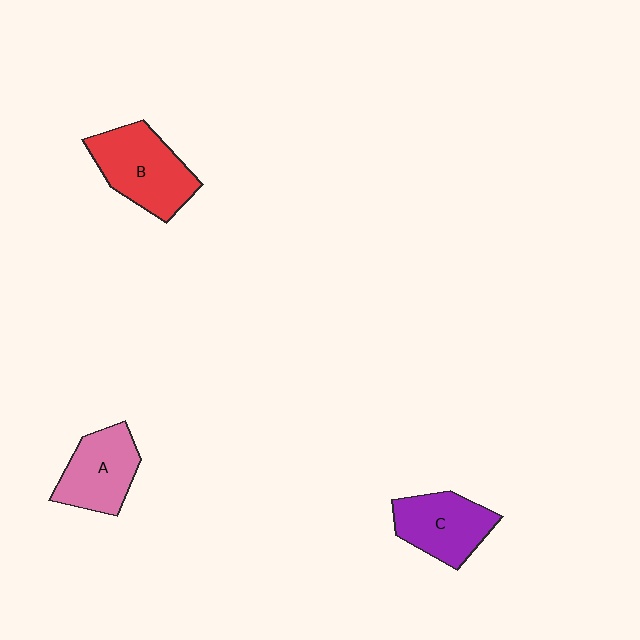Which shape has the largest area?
Shape B (red).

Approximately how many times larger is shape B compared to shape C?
Approximately 1.2 times.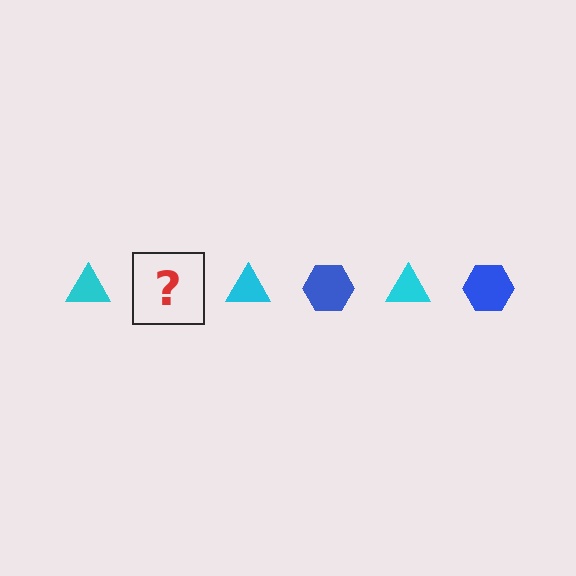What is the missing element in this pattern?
The missing element is a blue hexagon.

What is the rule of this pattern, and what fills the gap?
The rule is that the pattern alternates between cyan triangle and blue hexagon. The gap should be filled with a blue hexagon.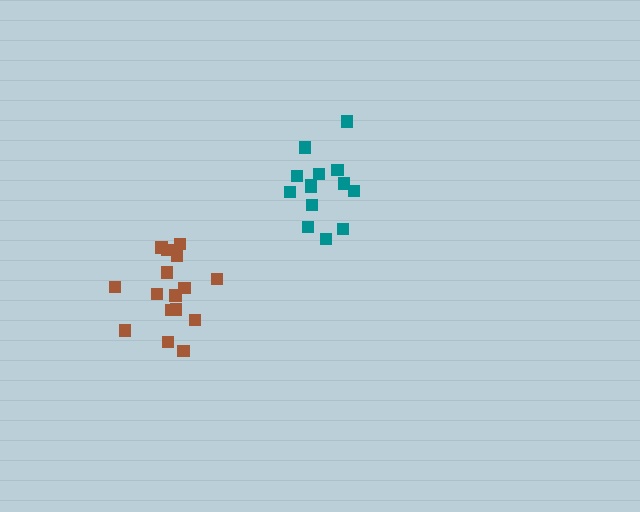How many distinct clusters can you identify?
There are 2 distinct clusters.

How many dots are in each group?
Group 1: 14 dots, Group 2: 16 dots (30 total).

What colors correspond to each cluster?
The clusters are colored: teal, brown.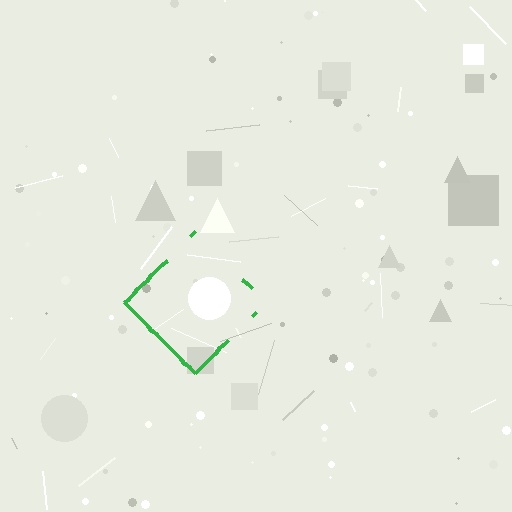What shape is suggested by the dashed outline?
The dashed outline suggests a diamond.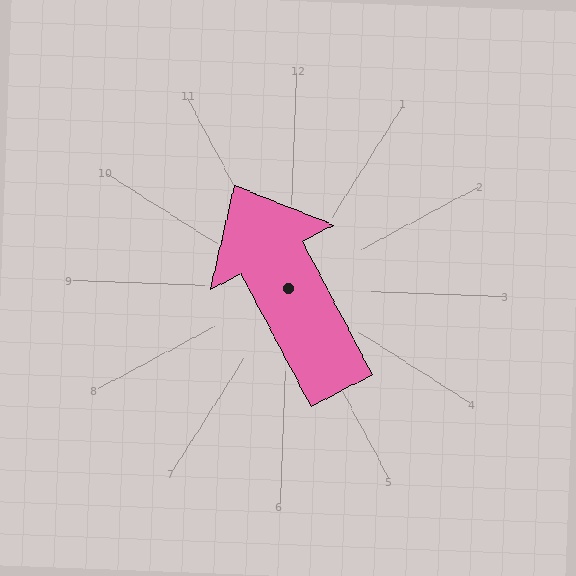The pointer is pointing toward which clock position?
Roughly 11 o'clock.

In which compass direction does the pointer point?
Northwest.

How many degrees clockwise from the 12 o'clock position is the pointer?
Approximately 330 degrees.